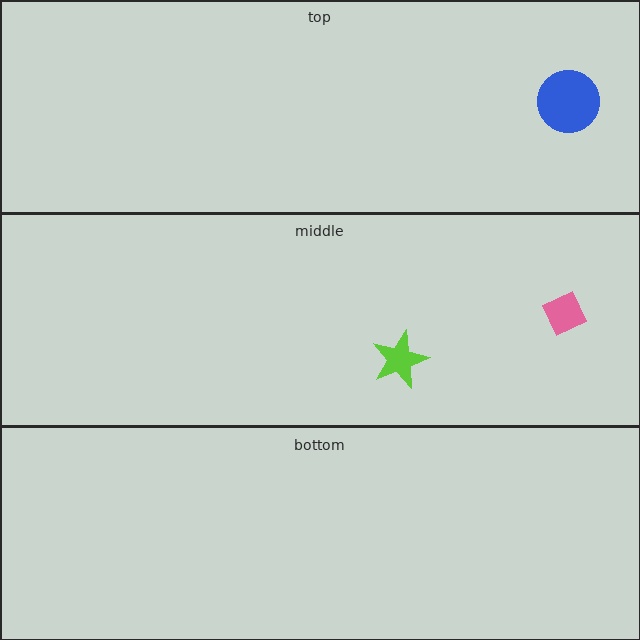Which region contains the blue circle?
The top region.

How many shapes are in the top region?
1.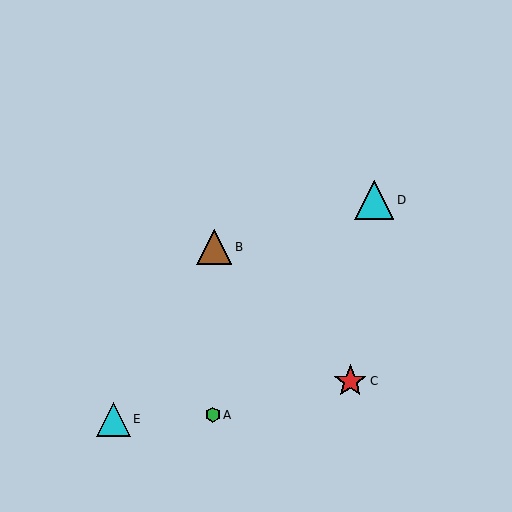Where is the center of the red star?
The center of the red star is at (350, 381).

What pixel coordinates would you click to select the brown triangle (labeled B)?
Click at (214, 247) to select the brown triangle B.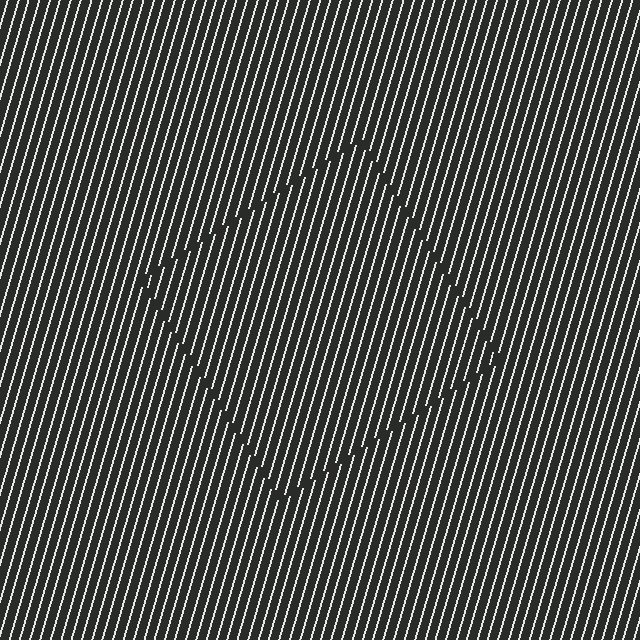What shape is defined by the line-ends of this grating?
An illusory square. The interior of the shape contains the same grating, shifted by half a period — the contour is defined by the phase discontinuity where line-ends from the inner and outer gratings abut.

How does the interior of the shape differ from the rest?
The interior of the shape contains the same grating, shifted by half a period — the contour is defined by the phase discontinuity where line-ends from the inner and outer gratings abut.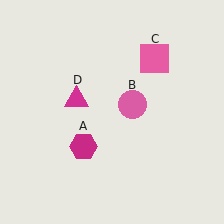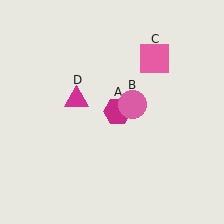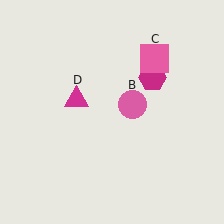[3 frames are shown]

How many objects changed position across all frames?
1 object changed position: magenta hexagon (object A).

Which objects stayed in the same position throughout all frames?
Pink circle (object B) and pink square (object C) and magenta triangle (object D) remained stationary.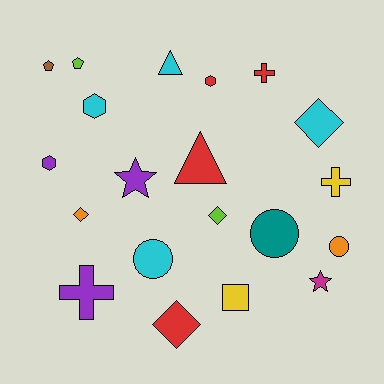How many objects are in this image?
There are 20 objects.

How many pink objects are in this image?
There are no pink objects.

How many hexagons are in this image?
There are 3 hexagons.